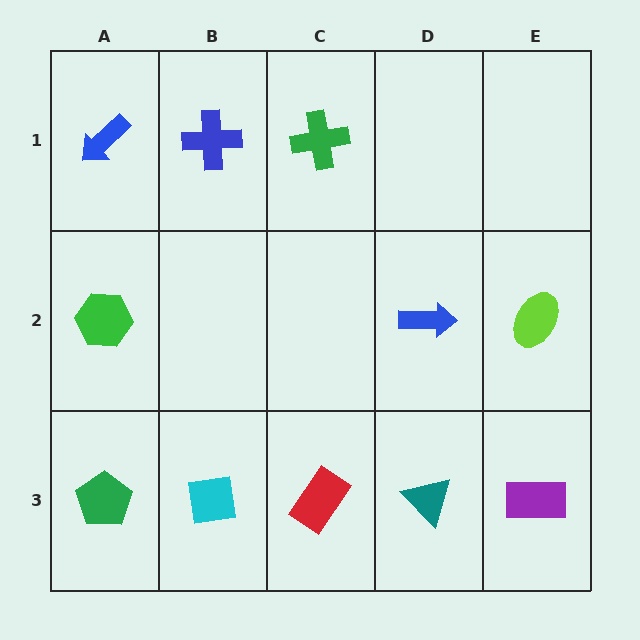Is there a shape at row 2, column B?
No, that cell is empty.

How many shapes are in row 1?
3 shapes.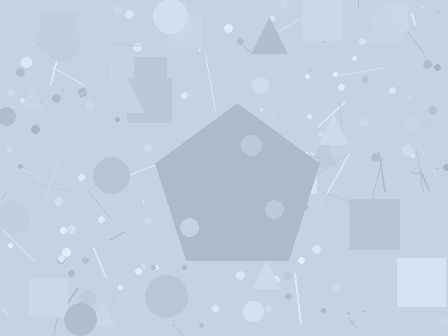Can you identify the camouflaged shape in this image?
The camouflaged shape is a pentagon.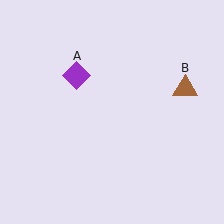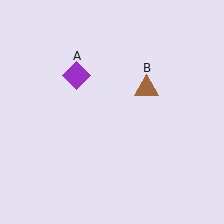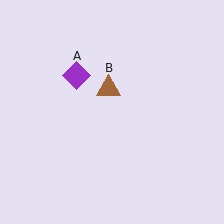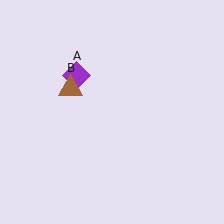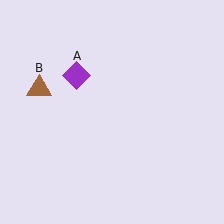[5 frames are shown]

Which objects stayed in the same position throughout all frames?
Purple diamond (object A) remained stationary.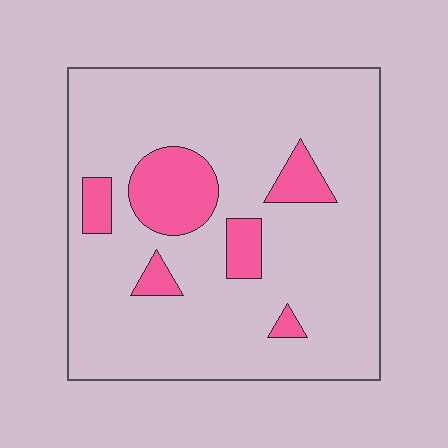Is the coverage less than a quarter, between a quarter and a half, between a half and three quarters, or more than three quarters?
Less than a quarter.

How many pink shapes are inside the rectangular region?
6.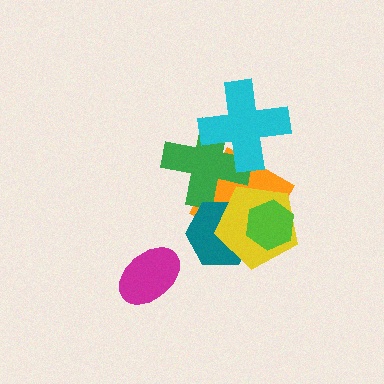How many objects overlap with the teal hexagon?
4 objects overlap with the teal hexagon.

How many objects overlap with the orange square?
5 objects overlap with the orange square.